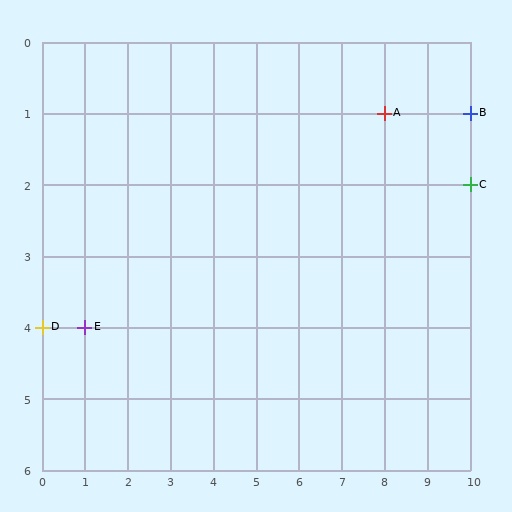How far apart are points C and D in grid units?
Points C and D are 10 columns and 2 rows apart (about 10.2 grid units diagonally).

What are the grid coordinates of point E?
Point E is at grid coordinates (1, 4).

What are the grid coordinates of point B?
Point B is at grid coordinates (10, 1).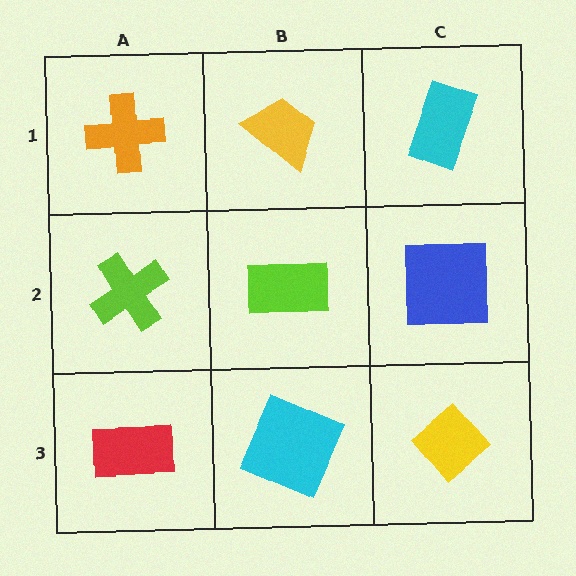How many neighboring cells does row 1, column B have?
3.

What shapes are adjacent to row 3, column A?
A lime cross (row 2, column A), a cyan square (row 3, column B).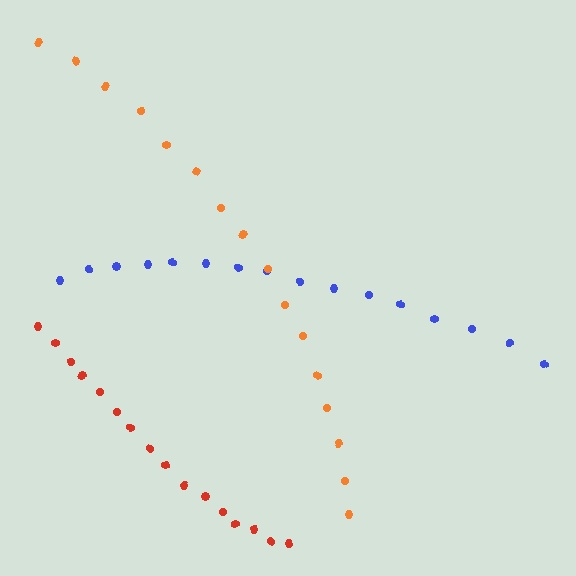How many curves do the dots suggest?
There are 3 distinct paths.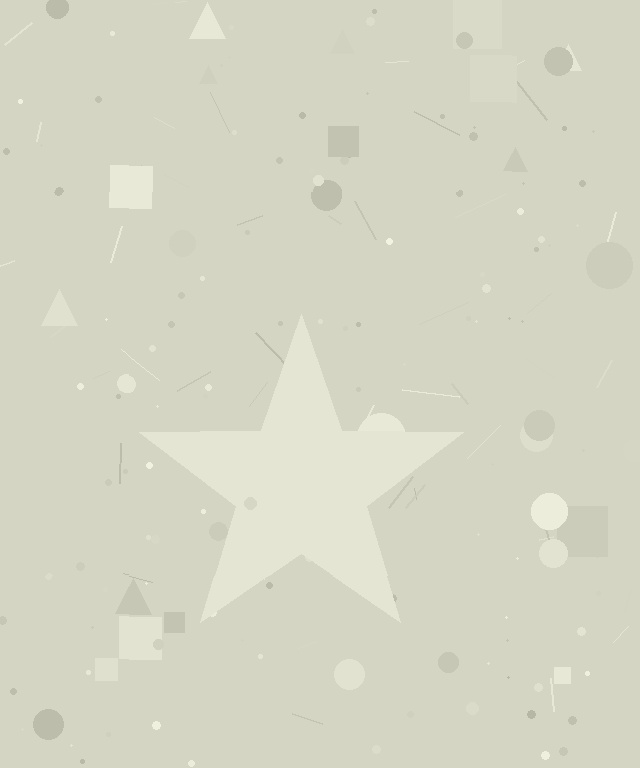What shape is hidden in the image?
A star is hidden in the image.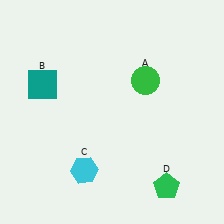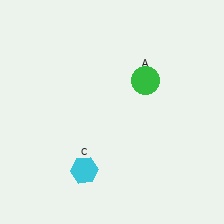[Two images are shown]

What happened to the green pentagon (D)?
The green pentagon (D) was removed in Image 2. It was in the bottom-right area of Image 1.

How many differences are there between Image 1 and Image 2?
There are 2 differences between the two images.